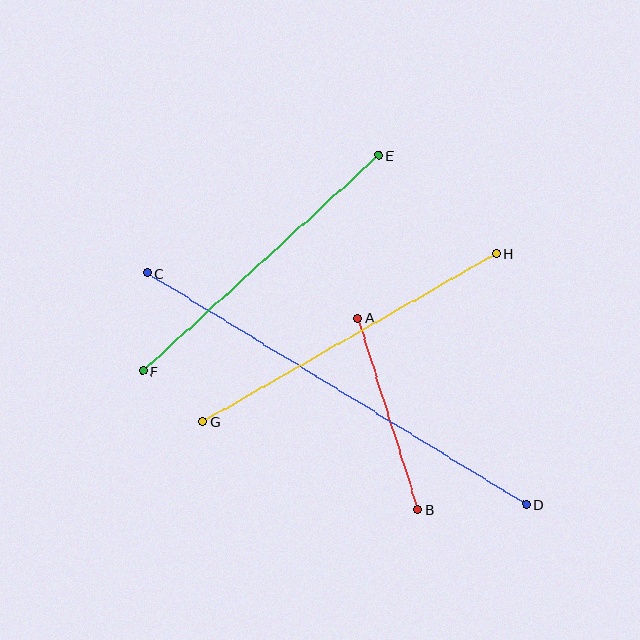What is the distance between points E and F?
The distance is approximately 320 pixels.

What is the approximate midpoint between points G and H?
The midpoint is at approximately (350, 337) pixels.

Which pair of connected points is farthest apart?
Points C and D are farthest apart.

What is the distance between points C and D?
The distance is approximately 444 pixels.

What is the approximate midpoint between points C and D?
The midpoint is at approximately (337, 389) pixels.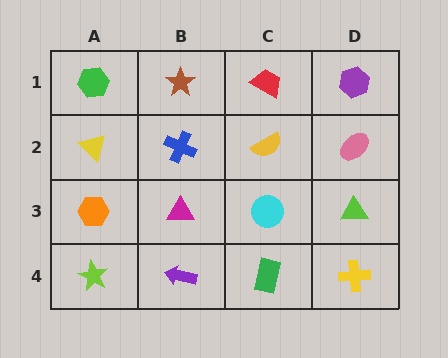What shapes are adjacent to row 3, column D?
A pink ellipse (row 2, column D), a yellow cross (row 4, column D), a cyan circle (row 3, column C).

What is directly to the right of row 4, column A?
A purple arrow.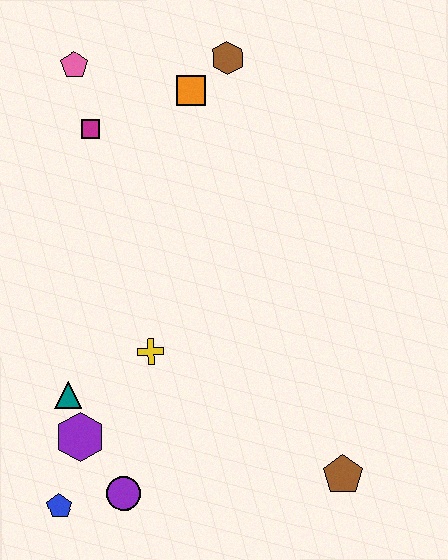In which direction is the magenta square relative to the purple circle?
The magenta square is above the purple circle.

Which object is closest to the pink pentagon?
The magenta square is closest to the pink pentagon.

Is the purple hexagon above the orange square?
No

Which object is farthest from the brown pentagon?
The pink pentagon is farthest from the brown pentagon.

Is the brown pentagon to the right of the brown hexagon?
Yes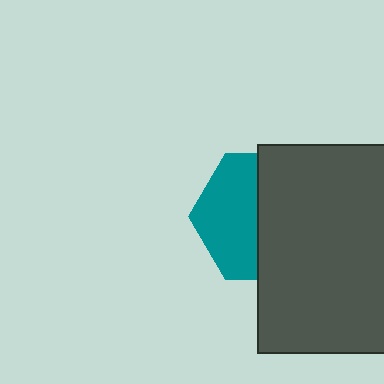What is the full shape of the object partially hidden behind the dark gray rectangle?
The partially hidden object is a teal hexagon.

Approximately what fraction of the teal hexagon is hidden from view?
Roughly 53% of the teal hexagon is hidden behind the dark gray rectangle.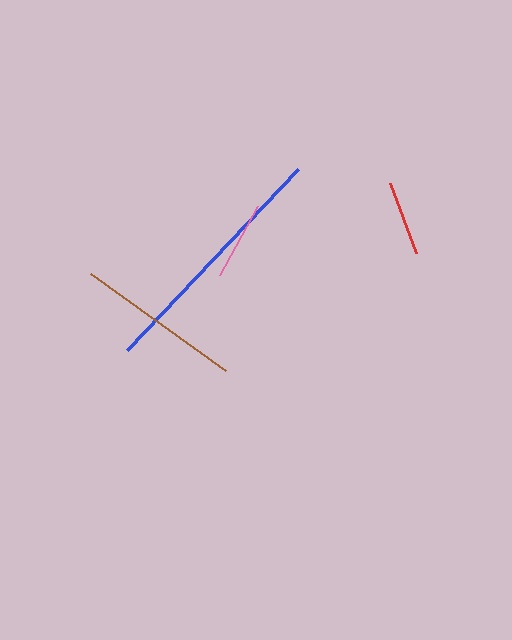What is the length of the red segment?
The red segment is approximately 74 pixels long.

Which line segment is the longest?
The blue line is the longest at approximately 249 pixels.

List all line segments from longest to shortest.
From longest to shortest: blue, brown, pink, red.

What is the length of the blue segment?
The blue segment is approximately 249 pixels long.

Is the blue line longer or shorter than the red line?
The blue line is longer than the red line.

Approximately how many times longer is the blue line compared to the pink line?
The blue line is approximately 3.2 times the length of the pink line.